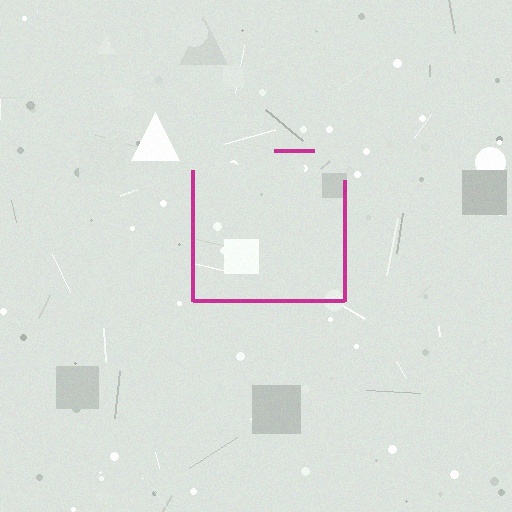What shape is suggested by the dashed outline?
The dashed outline suggests a square.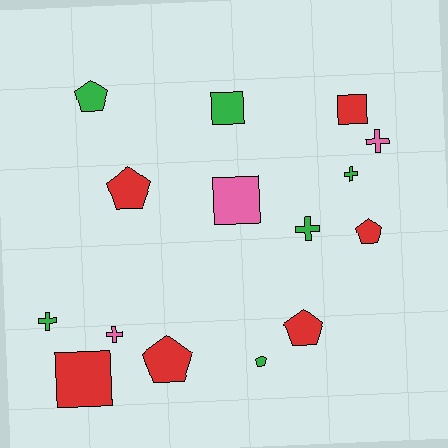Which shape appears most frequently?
Pentagon, with 6 objects.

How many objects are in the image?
There are 15 objects.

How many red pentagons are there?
There are 4 red pentagons.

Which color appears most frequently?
Red, with 6 objects.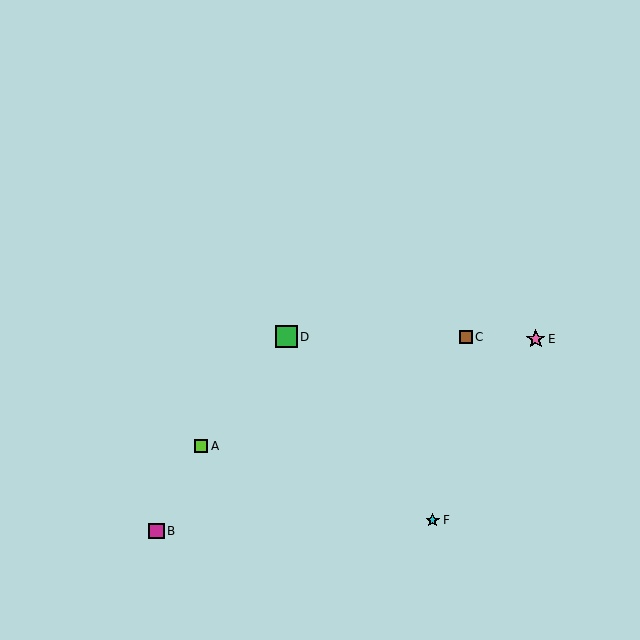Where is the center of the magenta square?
The center of the magenta square is at (156, 531).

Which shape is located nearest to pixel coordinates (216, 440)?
The lime square (labeled A) at (201, 446) is nearest to that location.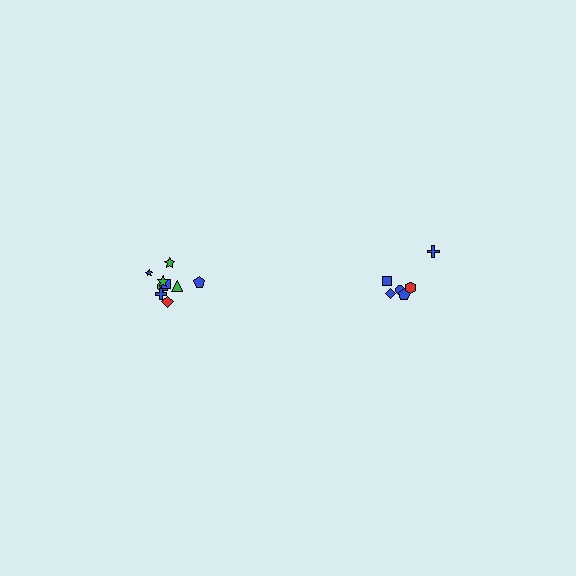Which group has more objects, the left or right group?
The left group.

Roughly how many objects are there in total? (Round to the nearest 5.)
Roughly 15 objects in total.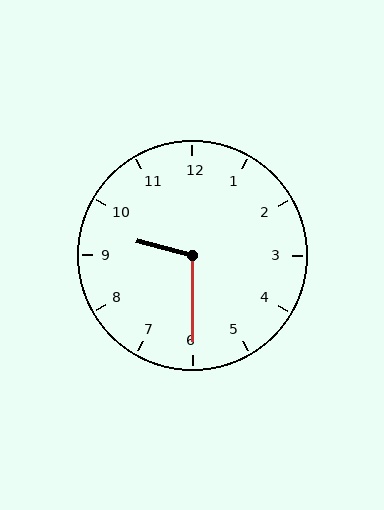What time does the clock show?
9:30.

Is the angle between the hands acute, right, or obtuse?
It is obtuse.